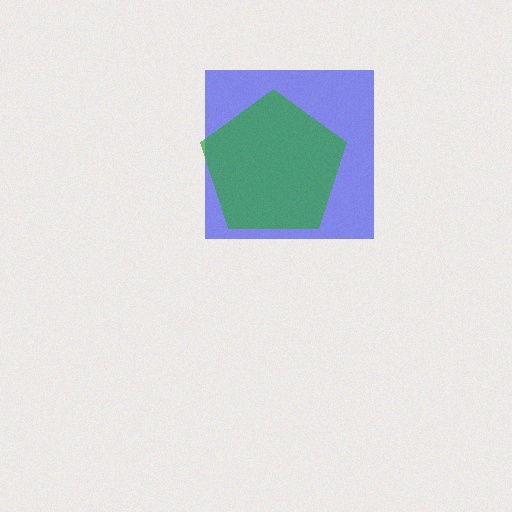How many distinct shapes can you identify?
There are 2 distinct shapes: a blue square, a green pentagon.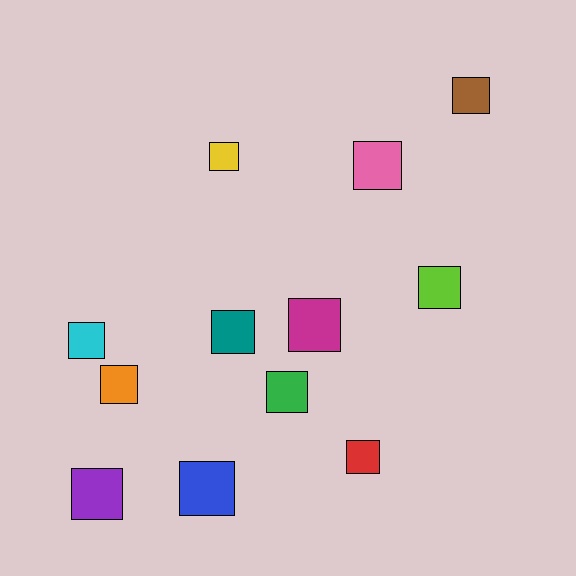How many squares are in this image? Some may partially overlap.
There are 12 squares.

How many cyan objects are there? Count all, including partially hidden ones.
There is 1 cyan object.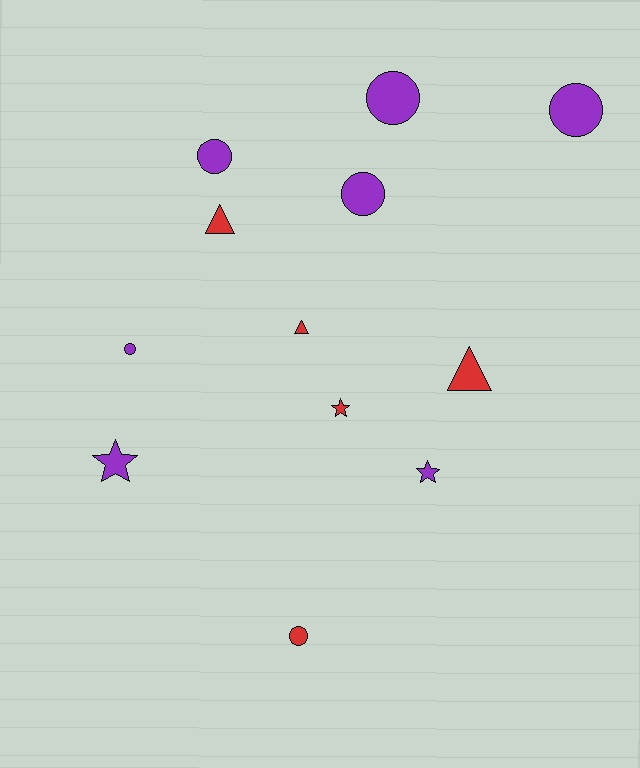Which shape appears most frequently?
Circle, with 6 objects.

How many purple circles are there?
There are 5 purple circles.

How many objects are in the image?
There are 12 objects.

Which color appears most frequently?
Purple, with 7 objects.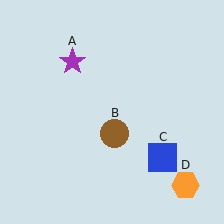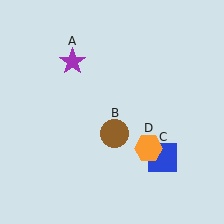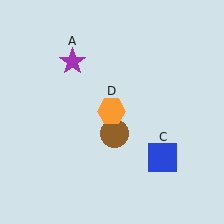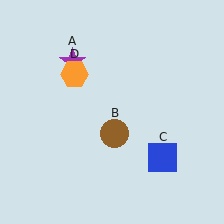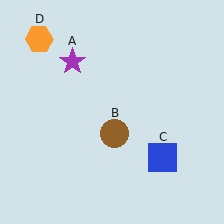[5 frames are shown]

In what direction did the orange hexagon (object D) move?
The orange hexagon (object D) moved up and to the left.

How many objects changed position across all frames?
1 object changed position: orange hexagon (object D).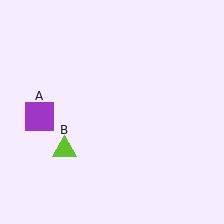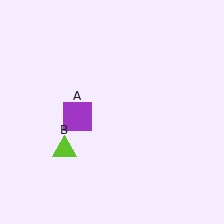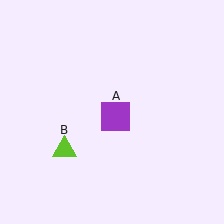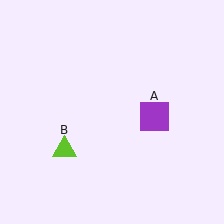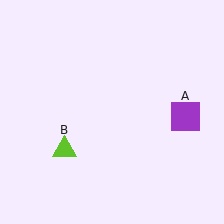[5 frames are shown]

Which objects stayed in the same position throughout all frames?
Lime triangle (object B) remained stationary.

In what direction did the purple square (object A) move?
The purple square (object A) moved right.